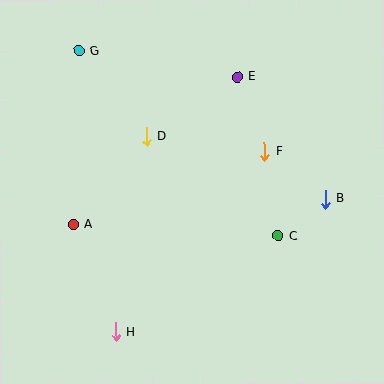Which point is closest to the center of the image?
Point D at (147, 137) is closest to the center.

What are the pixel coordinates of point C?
Point C is at (278, 236).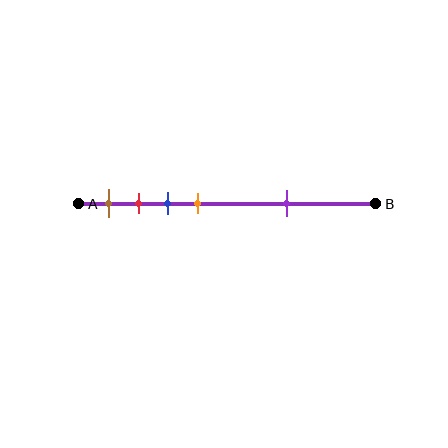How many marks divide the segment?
There are 5 marks dividing the segment.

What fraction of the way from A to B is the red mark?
The red mark is approximately 20% (0.2) of the way from A to B.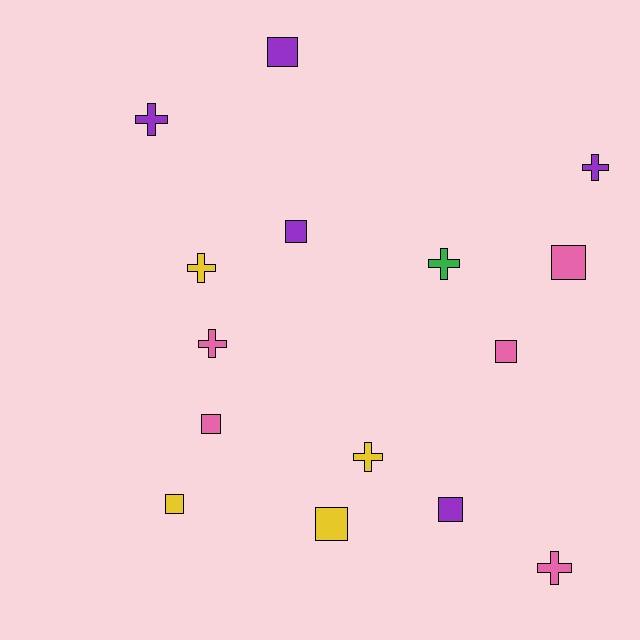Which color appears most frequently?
Pink, with 5 objects.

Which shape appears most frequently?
Square, with 8 objects.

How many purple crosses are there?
There are 2 purple crosses.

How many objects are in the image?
There are 15 objects.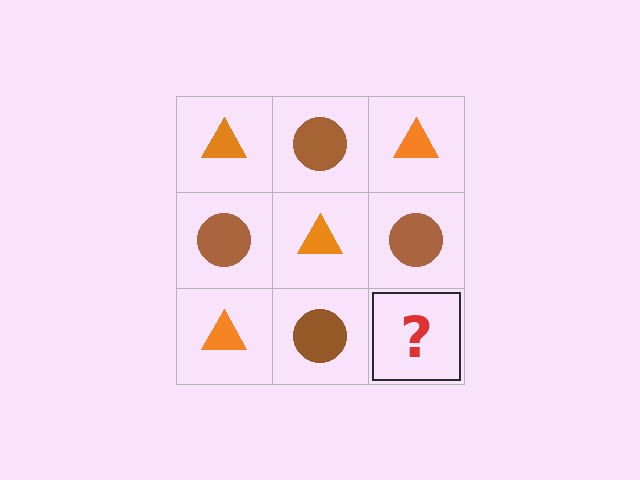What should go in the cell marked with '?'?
The missing cell should contain an orange triangle.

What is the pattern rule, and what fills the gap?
The rule is that it alternates orange triangle and brown circle in a checkerboard pattern. The gap should be filled with an orange triangle.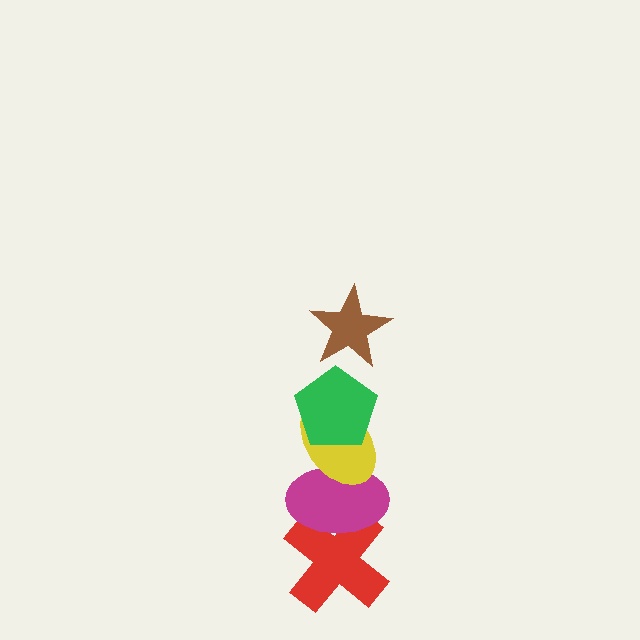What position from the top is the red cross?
The red cross is 5th from the top.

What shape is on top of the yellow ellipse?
The green pentagon is on top of the yellow ellipse.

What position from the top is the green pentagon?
The green pentagon is 2nd from the top.